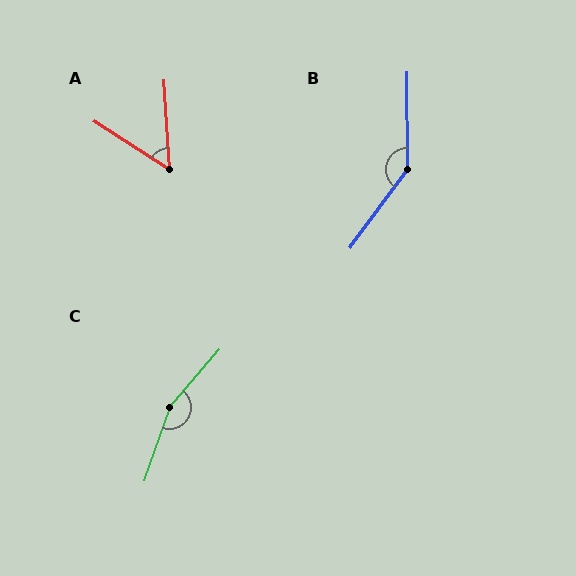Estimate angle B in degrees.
Approximately 144 degrees.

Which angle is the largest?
C, at approximately 158 degrees.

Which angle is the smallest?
A, at approximately 54 degrees.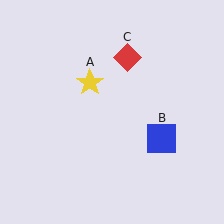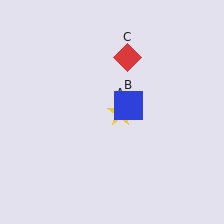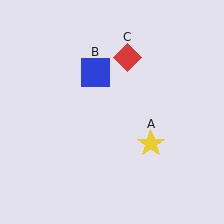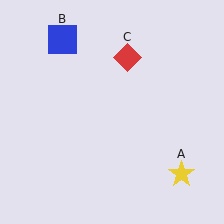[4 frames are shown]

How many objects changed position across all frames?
2 objects changed position: yellow star (object A), blue square (object B).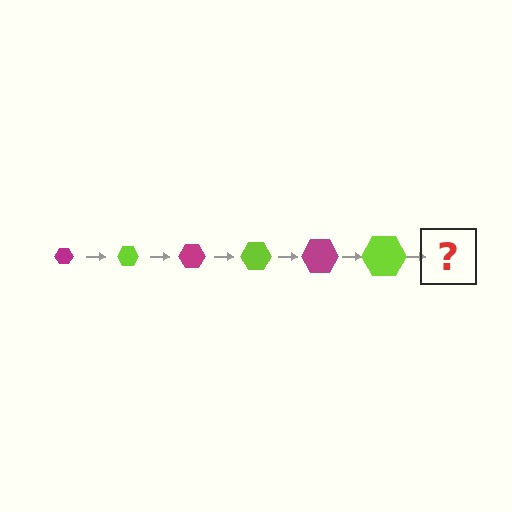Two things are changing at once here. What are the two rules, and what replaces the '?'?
The two rules are that the hexagon grows larger each step and the color cycles through magenta and lime. The '?' should be a magenta hexagon, larger than the previous one.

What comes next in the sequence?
The next element should be a magenta hexagon, larger than the previous one.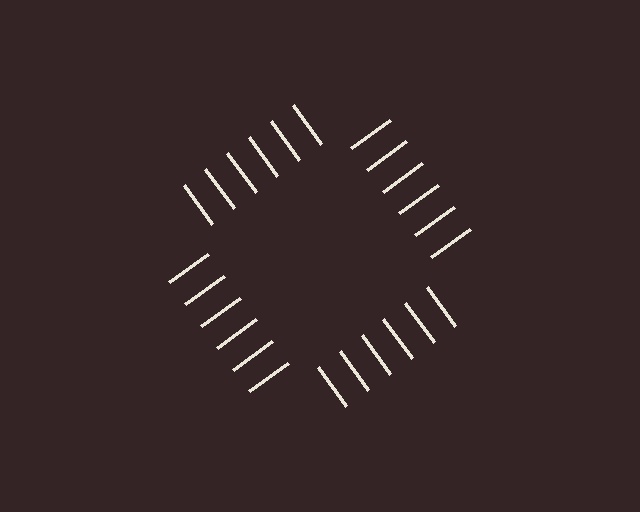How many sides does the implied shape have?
4 sides — the line-ends trace a square.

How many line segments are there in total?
24 — 6 along each of the 4 edges.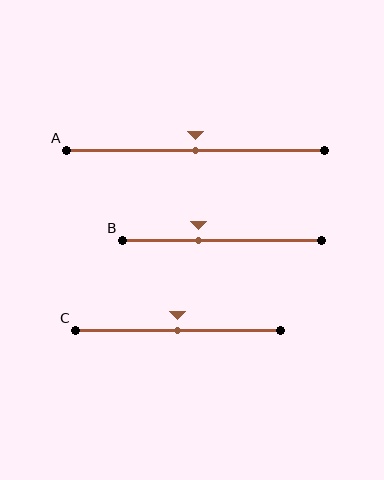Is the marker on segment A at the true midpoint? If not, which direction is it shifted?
Yes, the marker on segment A is at the true midpoint.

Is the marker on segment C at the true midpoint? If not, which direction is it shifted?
Yes, the marker on segment C is at the true midpoint.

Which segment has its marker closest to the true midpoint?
Segment A has its marker closest to the true midpoint.